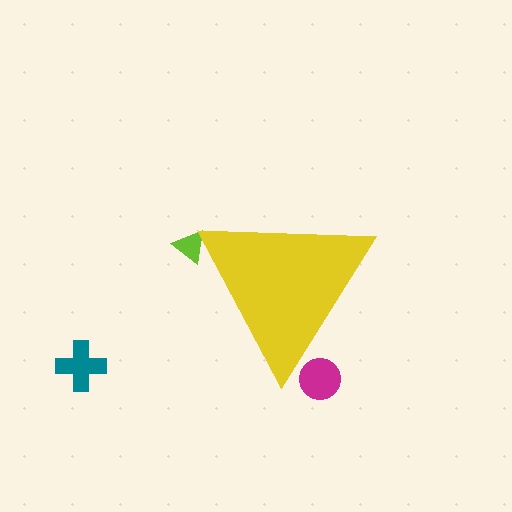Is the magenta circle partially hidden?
Yes, the magenta circle is partially hidden behind the yellow triangle.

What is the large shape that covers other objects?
A yellow triangle.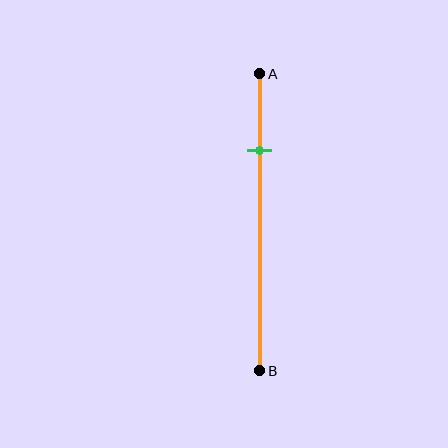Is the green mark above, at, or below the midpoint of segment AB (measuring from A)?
The green mark is above the midpoint of segment AB.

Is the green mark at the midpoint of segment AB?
No, the mark is at about 25% from A, not at the 50% midpoint.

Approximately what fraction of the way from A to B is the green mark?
The green mark is approximately 25% of the way from A to B.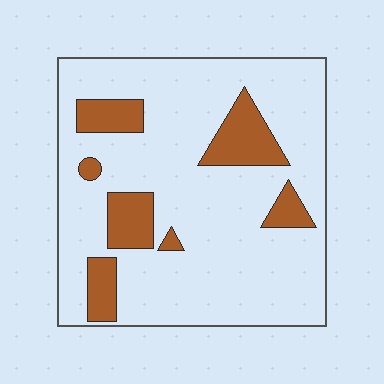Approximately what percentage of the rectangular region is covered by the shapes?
Approximately 20%.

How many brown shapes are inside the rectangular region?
7.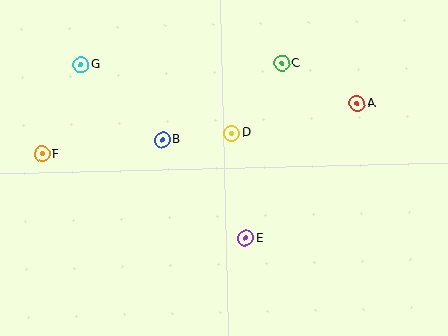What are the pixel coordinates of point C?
Point C is at (282, 64).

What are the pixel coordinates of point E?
Point E is at (245, 238).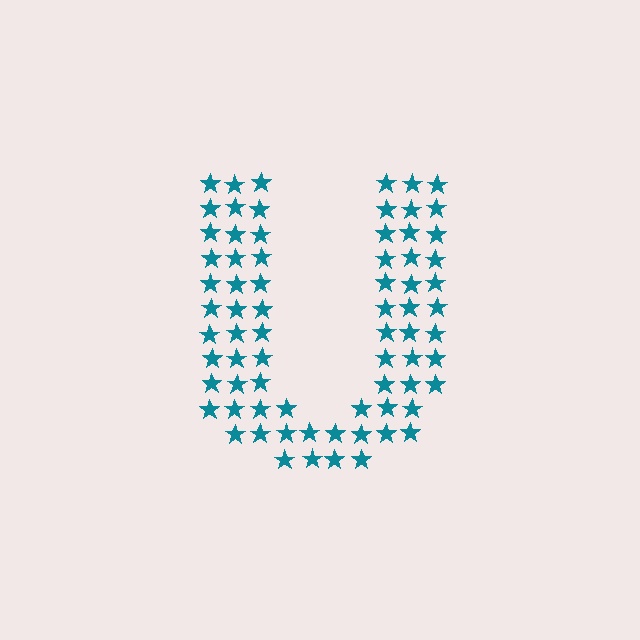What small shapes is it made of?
It is made of small stars.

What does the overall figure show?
The overall figure shows the letter U.